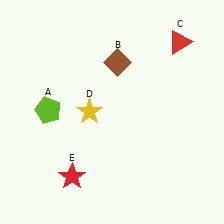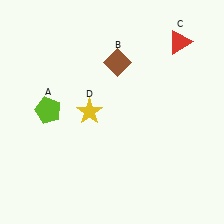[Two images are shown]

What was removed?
The red star (E) was removed in Image 2.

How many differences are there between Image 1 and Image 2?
There is 1 difference between the two images.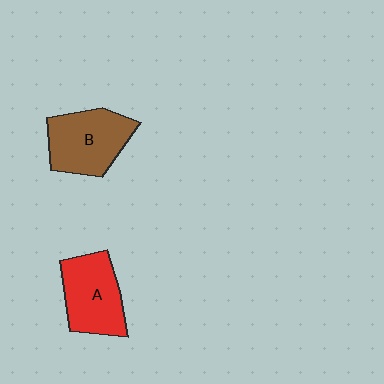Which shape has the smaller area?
Shape A (red).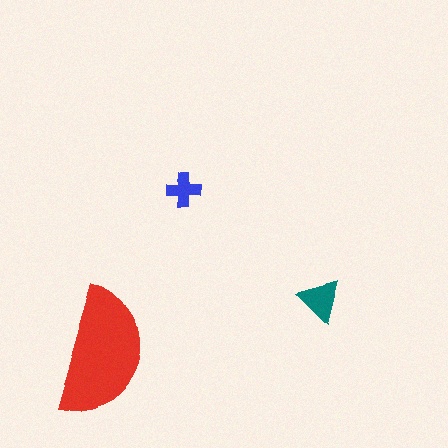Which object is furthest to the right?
The teal triangle is rightmost.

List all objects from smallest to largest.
The blue cross, the teal triangle, the red semicircle.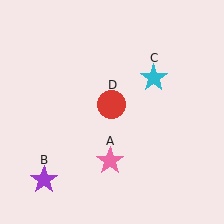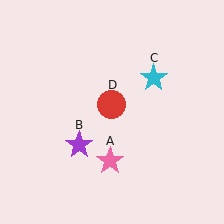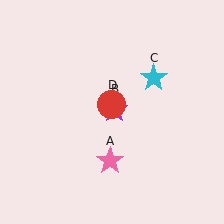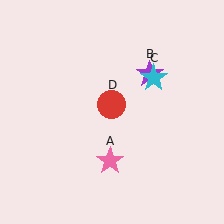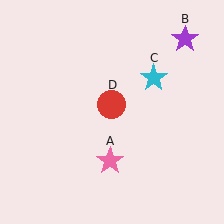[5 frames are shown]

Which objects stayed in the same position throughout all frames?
Pink star (object A) and cyan star (object C) and red circle (object D) remained stationary.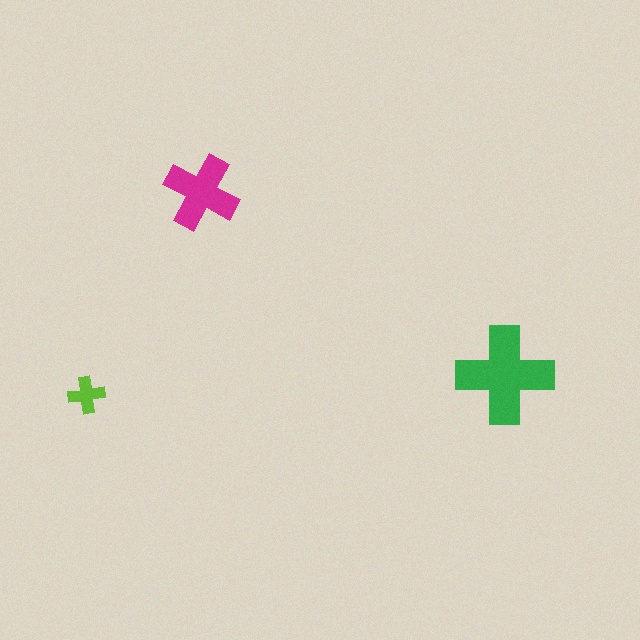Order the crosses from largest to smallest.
the green one, the magenta one, the lime one.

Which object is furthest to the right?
The green cross is rightmost.